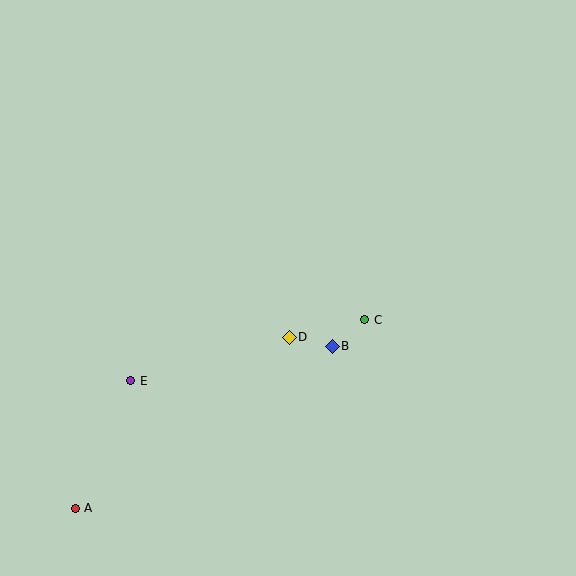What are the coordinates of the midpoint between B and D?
The midpoint between B and D is at (311, 342).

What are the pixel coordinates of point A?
Point A is at (75, 508).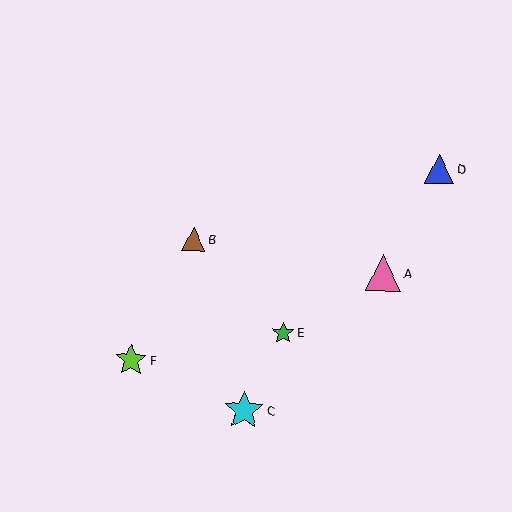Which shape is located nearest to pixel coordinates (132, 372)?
The lime star (labeled F) at (131, 360) is nearest to that location.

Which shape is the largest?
The cyan star (labeled C) is the largest.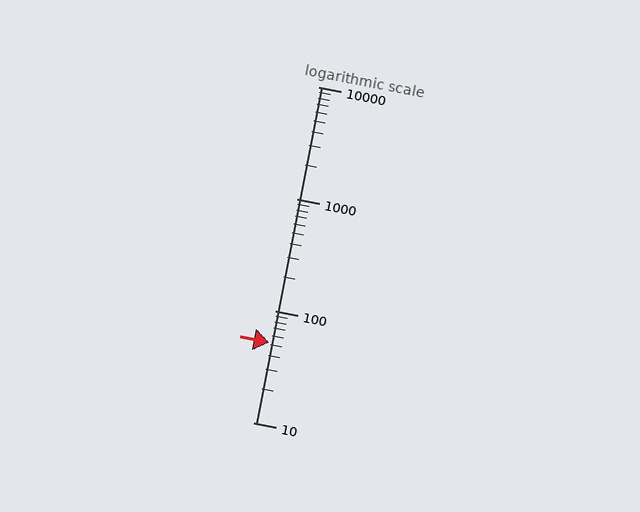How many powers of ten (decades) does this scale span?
The scale spans 3 decades, from 10 to 10000.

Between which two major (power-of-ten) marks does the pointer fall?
The pointer is between 10 and 100.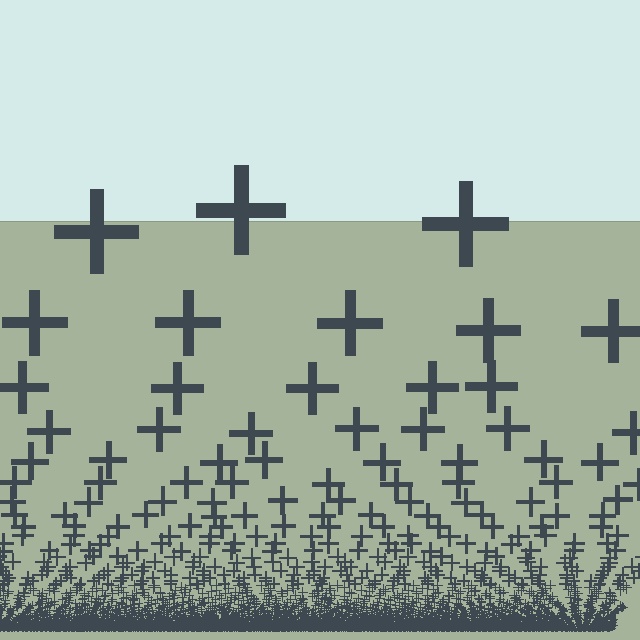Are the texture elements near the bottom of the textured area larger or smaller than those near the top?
Smaller. The gradient is inverted — elements near the bottom are smaller and denser.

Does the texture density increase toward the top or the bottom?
Density increases toward the bottom.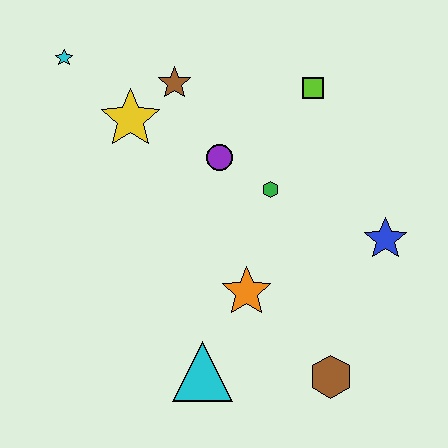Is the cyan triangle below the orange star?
Yes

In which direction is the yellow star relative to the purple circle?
The yellow star is to the left of the purple circle.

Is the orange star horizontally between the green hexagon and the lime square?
No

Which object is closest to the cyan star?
The yellow star is closest to the cyan star.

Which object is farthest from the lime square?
The cyan triangle is farthest from the lime square.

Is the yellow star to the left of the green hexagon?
Yes